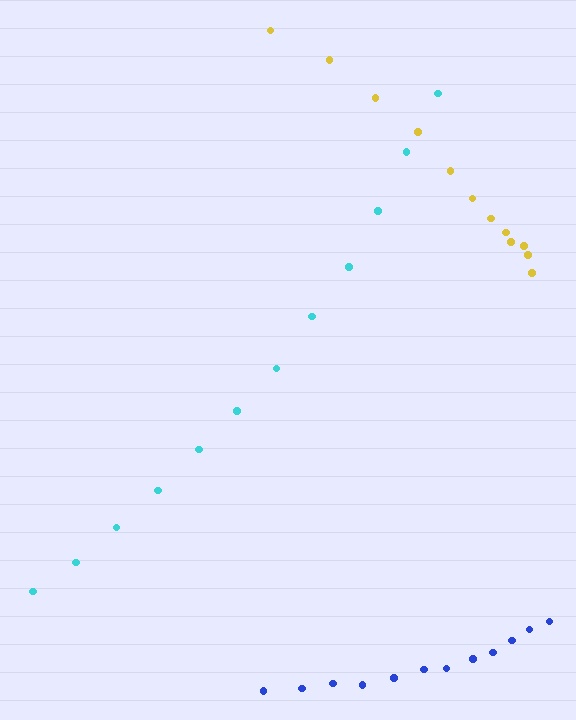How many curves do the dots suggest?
There are 3 distinct paths.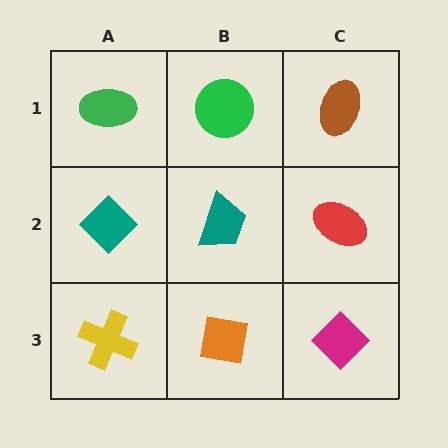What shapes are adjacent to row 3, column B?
A teal trapezoid (row 2, column B), a yellow cross (row 3, column A), a magenta diamond (row 3, column C).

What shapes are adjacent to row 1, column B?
A teal trapezoid (row 2, column B), a green ellipse (row 1, column A), a brown ellipse (row 1, column C).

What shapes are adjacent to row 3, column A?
A teal diamond (row 2, column A), an orange square (row 3, column B).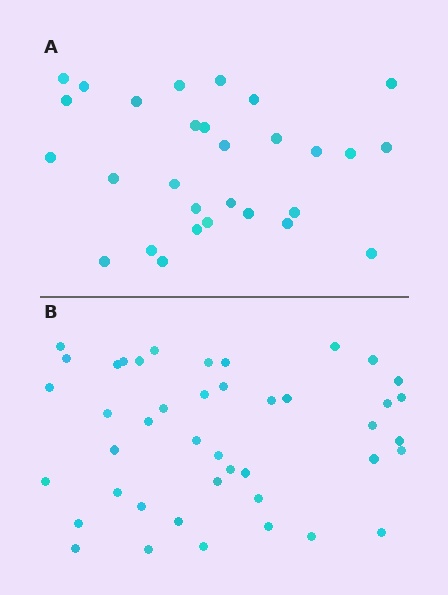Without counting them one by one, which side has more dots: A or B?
Region B (the bottom region) has more dots.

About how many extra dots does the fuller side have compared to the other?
Region B has approximately 15 more dots than region A.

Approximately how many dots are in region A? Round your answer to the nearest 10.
About 30 dots. (The exact count is 29, which rounds to 30.)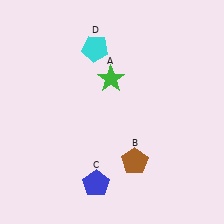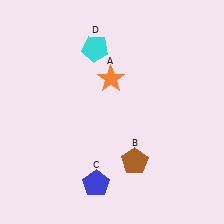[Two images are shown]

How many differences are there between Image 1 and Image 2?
There is 1 difference between the two images.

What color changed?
The star (A) changed from green in Image 1 to orange in Image 2.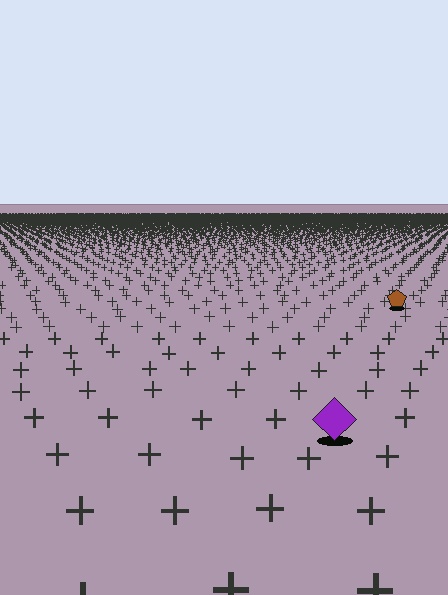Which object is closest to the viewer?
The purple diamond is closest. The texture marks near it are larger and more spread out.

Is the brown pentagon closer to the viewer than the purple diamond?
No. The purple diamond is closer — you can tell from the texture gradient: the ground texture is coarser near it.